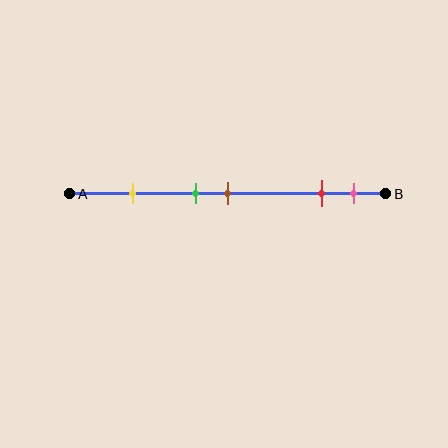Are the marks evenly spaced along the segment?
No, the marks are not evenly spaced.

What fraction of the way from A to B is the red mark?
The red mark is approximately 80% (0.8) of the way from A to B.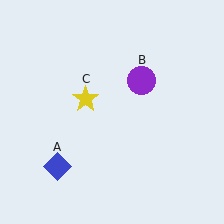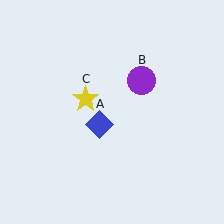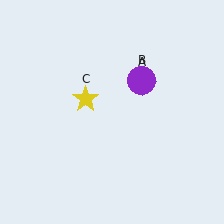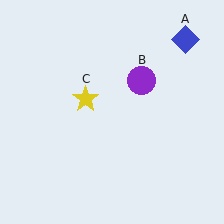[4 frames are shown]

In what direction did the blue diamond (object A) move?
The blue diamond (object A) moved up and to the right.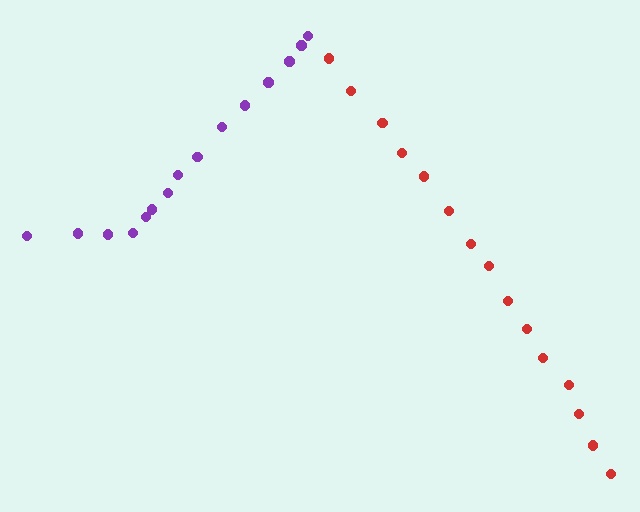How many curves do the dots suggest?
There are 2 distinct paths.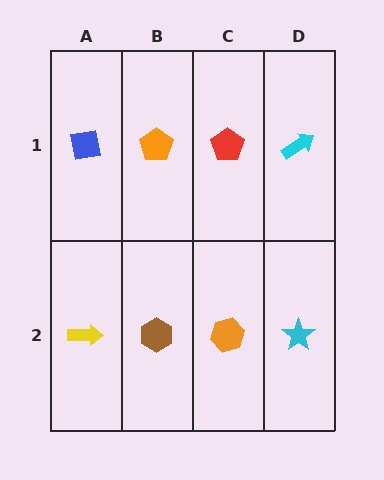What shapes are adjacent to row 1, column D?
A cyan star (row 2, column D), a red pentagon (row 1, column C).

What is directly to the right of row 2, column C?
A cyan star.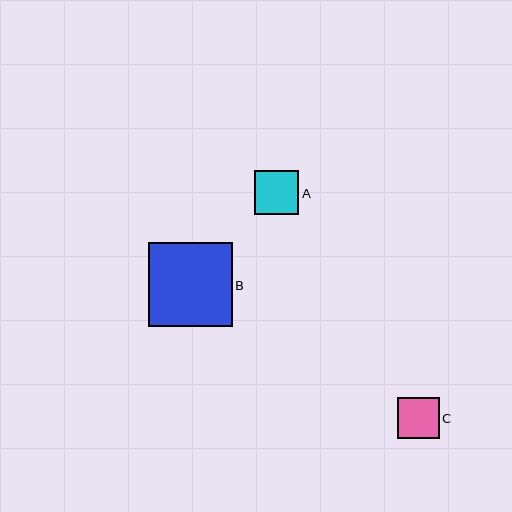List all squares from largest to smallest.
From largest to smallest: B, A, C.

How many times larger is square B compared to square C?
Square B is approximately 2.0 times the size of square C.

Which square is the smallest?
Square C is the smallest with a size of approximately 41 pixels.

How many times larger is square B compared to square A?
Square B is approximately 1.9 times the size of square A.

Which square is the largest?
Square B is the largest with a size of approximately 84 pixels.